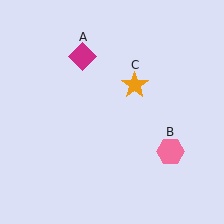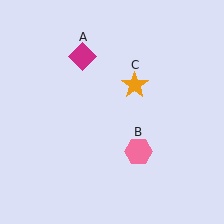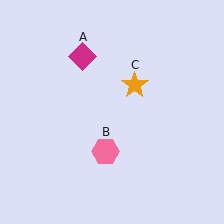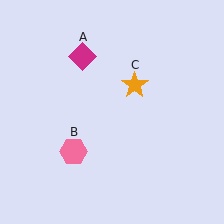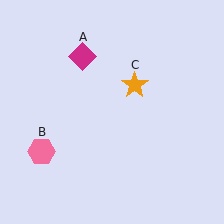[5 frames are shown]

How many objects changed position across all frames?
1 object changed position: pink hexagon (object B).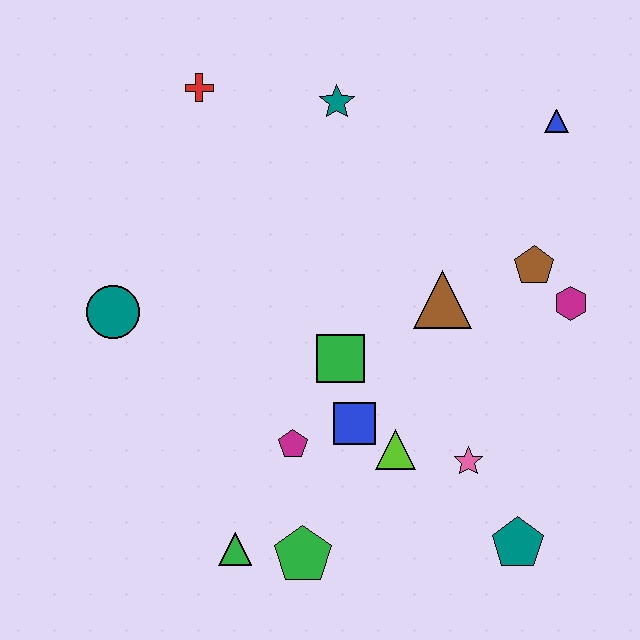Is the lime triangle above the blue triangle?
No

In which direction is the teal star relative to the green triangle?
The teal star is above the green triangle.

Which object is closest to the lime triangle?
The blue square is closest to the lime triangle.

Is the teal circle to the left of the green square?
Yes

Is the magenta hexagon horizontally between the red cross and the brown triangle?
No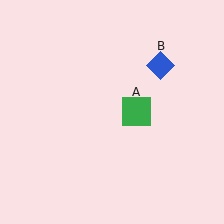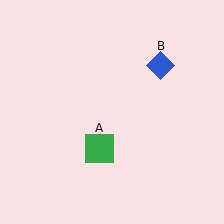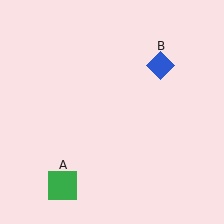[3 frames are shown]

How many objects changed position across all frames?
1 object changed position: green square (object A).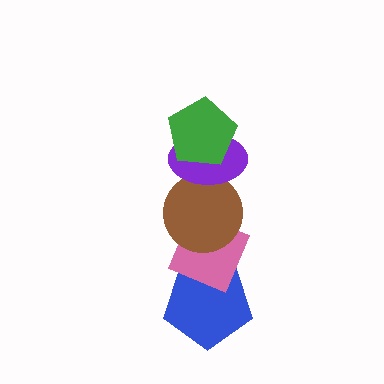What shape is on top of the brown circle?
The purple ellipse is on top of the brown circle.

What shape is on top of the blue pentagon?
The pink diamond is on top of the blue pentagon.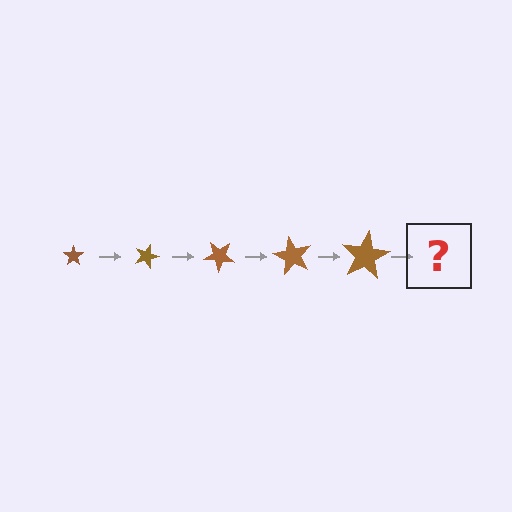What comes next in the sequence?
The next element should be a star, larger than the previous one and rotated 100 degrees from the start.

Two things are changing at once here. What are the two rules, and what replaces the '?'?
The two rules are that the star grows larger each step and it rotates 20 degrees each step. The '?' should be a star, larger than the previous one and rotated 100 degrees from the start.